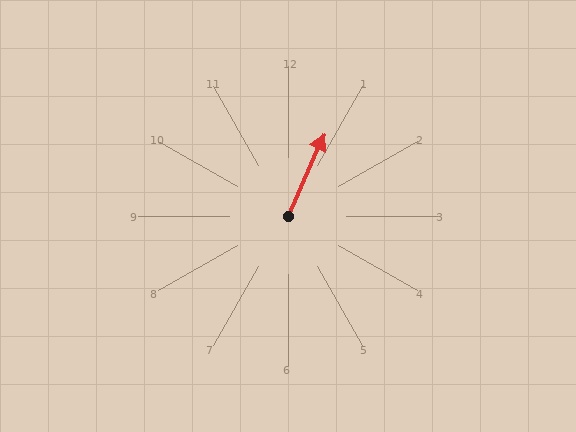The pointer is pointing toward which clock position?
Roughly 1 o'clock.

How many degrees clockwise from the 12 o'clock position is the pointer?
Approximately 24 degrees.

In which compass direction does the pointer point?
Northeast.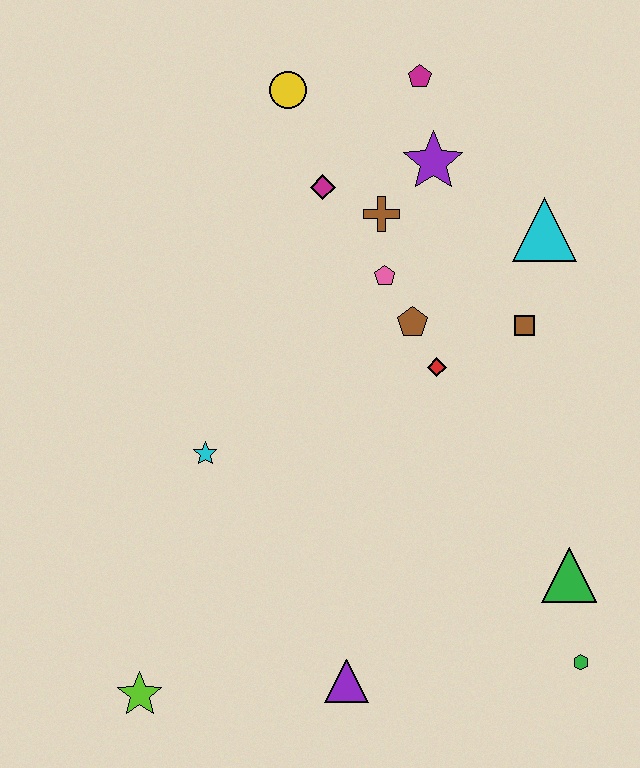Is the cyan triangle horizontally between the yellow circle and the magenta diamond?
No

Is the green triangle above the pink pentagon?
No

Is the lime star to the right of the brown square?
No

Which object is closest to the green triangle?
The green hexagon is closest to the green triangle.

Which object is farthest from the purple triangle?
The magenta pentagon is farthest from the purple triangle.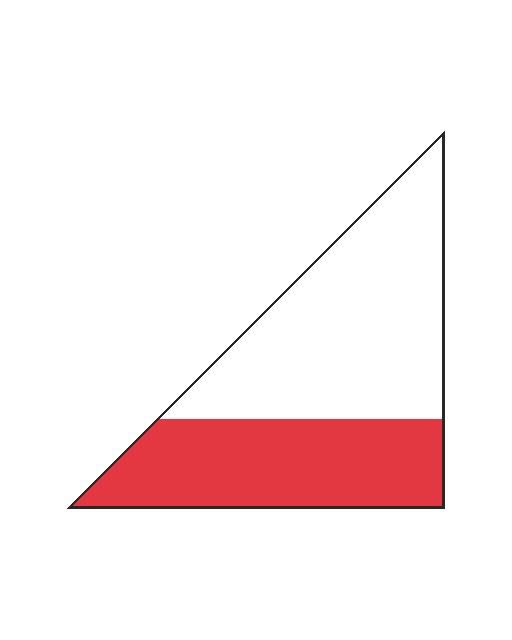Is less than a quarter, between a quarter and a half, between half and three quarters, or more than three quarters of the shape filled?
Between a quarter and a half.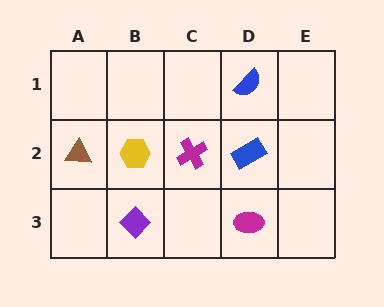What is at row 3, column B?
A purple diamond.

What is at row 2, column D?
A blue rectangle.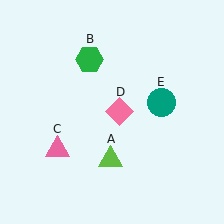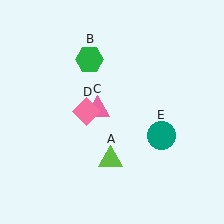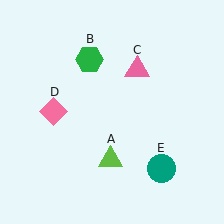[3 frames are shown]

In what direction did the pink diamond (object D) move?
The pink diamond (object D) moved left.